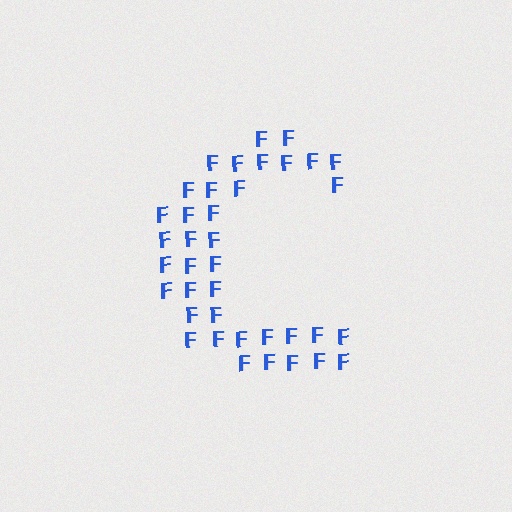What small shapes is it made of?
It is made of small letter F's.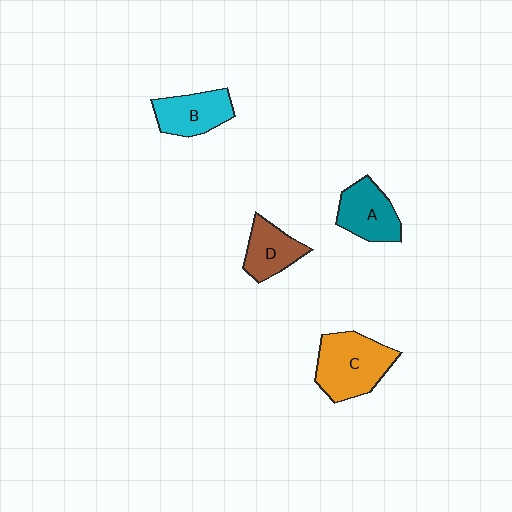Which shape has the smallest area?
Shape D (brown).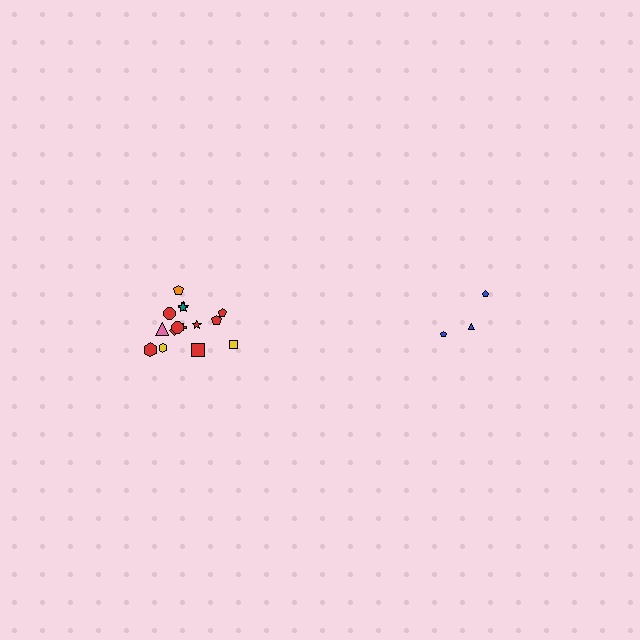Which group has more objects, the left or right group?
The left group.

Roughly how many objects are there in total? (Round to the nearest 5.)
Roughly 20 objects in total.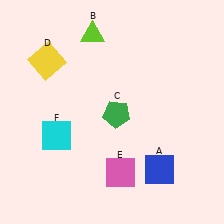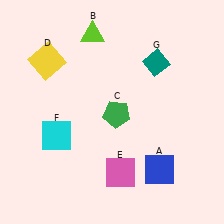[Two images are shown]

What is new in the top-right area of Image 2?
A teal diamond (G) was added in the top-right area of Image 2.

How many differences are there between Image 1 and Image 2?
There is 1 difference between the two images.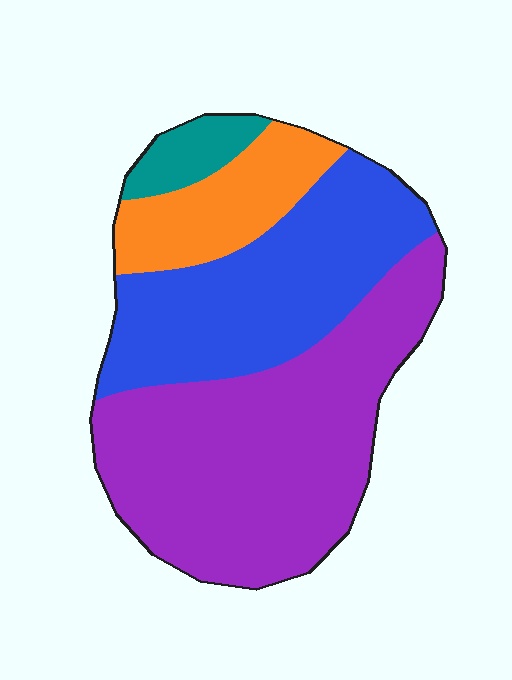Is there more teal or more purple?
Purple.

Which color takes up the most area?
Purple, at roughly 50%.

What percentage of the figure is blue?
Blue takes up about one third (1/3) of the figure.